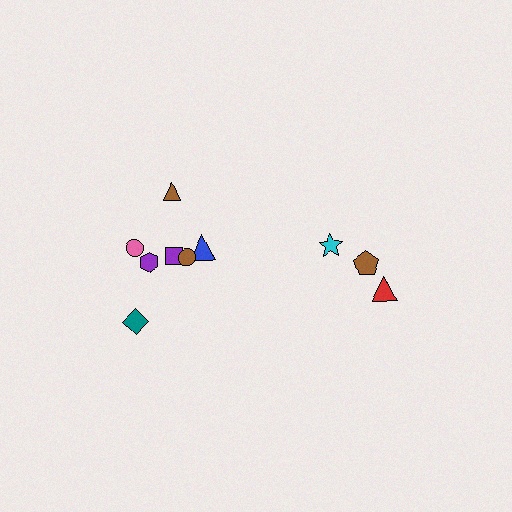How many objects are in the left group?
There are 7 objects.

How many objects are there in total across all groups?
There are 10 objects.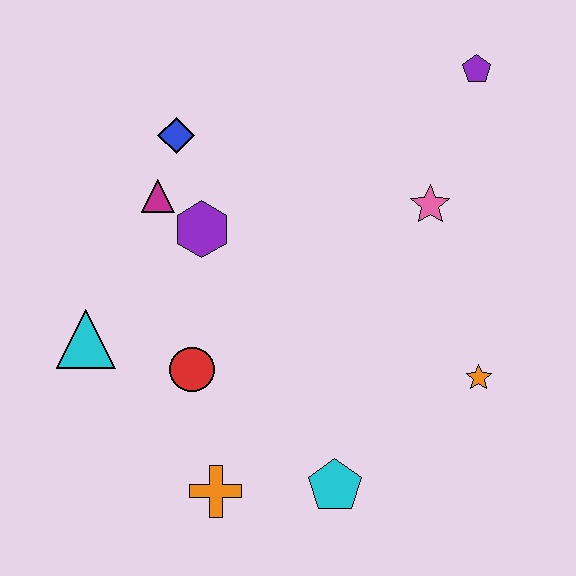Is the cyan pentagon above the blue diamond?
No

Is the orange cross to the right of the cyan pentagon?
No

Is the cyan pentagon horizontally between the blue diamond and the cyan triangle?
No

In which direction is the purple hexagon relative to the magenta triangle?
The purple hexagon is to the right of the magenta triangle.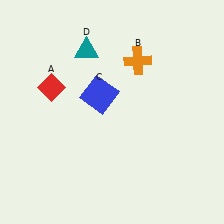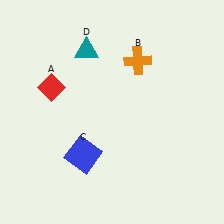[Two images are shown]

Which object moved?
The blue square (C) moved down.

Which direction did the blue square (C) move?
The blue square (C) moved down.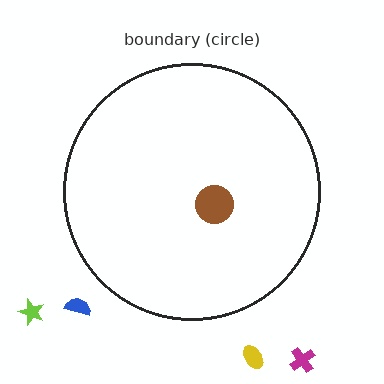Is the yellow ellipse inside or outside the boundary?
Outside.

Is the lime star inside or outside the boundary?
Outside.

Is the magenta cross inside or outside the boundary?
Outside.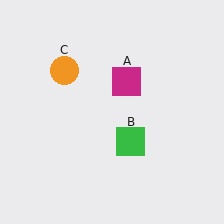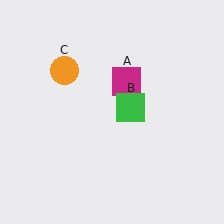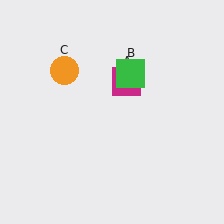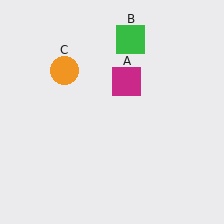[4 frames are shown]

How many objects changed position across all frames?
1 object changed position: green square (object B).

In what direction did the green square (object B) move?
The green square (object B) moved up.